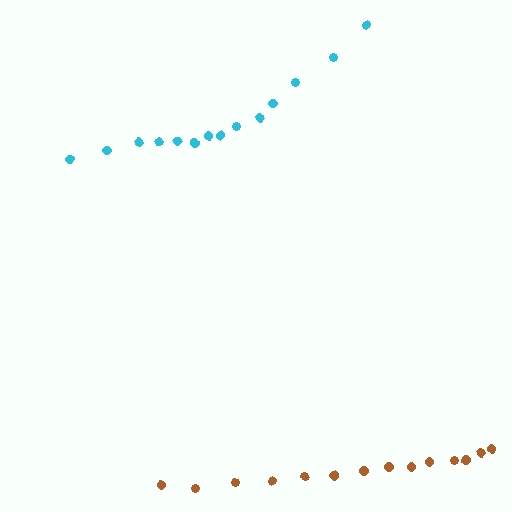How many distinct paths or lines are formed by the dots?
There are 2 distinct paths.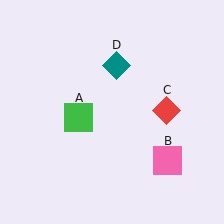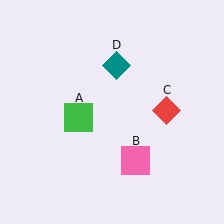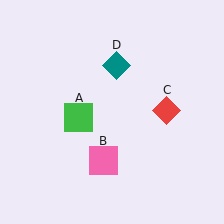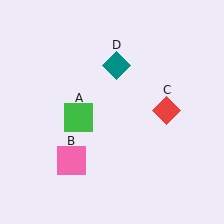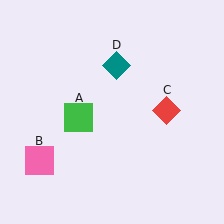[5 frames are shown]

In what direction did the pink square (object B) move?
The pink square (object B) moved left.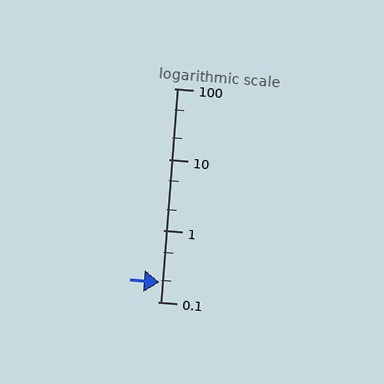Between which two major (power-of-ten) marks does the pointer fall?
The pointer is between 0.1 and 1.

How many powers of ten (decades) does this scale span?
The scale spans 3 decades, from 0.1 to 100.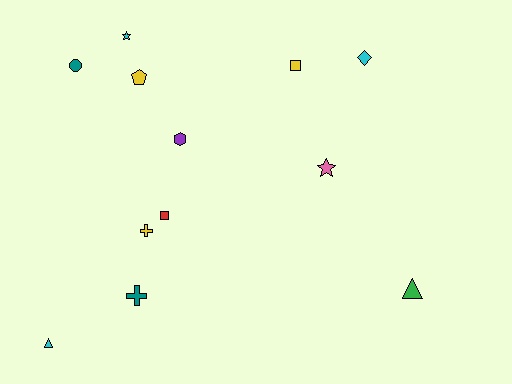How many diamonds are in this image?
There is 1 diamond.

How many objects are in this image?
There are 12 objects.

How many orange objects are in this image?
There are no orange objects.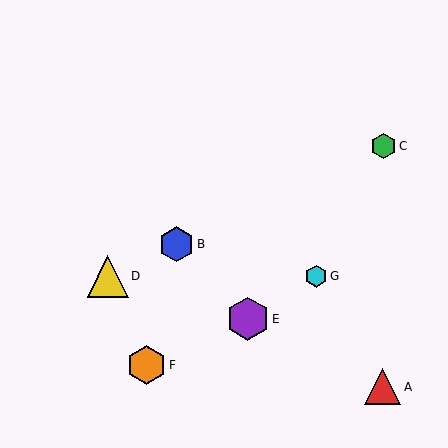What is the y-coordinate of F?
Object F is at y≈365.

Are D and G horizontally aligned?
Yes, both are at y≈276.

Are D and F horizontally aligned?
No, D is at y≈276 and F is at y≈365.